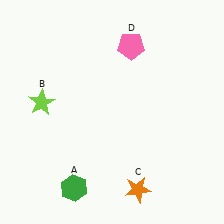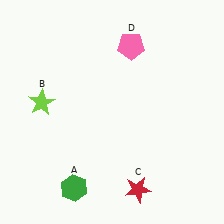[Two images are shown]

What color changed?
The star (C) changed from orange in Image 1 to red in Image 2.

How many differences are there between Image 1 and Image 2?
There is 1 difference between the two images.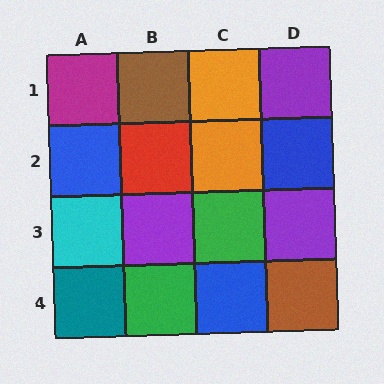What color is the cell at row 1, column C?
Orange.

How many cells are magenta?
1 cell is magenta.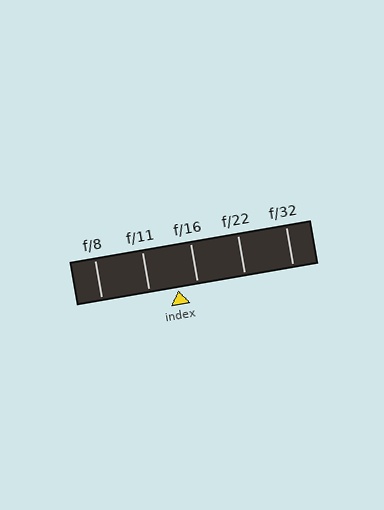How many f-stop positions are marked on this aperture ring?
There are 5 f-stop positions marked.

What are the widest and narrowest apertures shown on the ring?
The widest aperture shown is f/8 and the narrowest is f/32.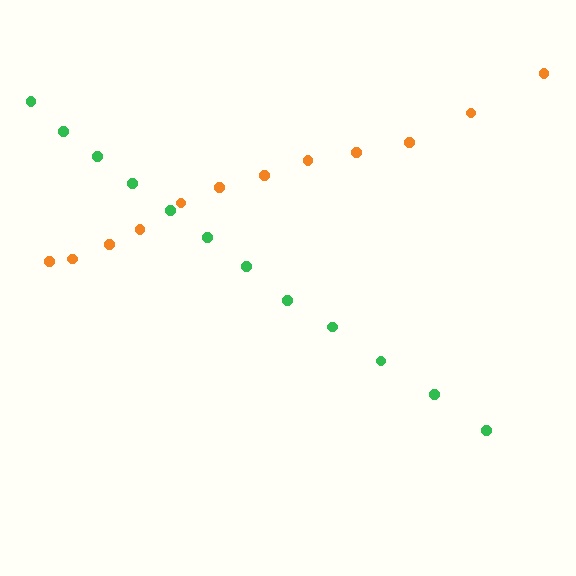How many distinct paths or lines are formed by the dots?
There are 2 distinct paths.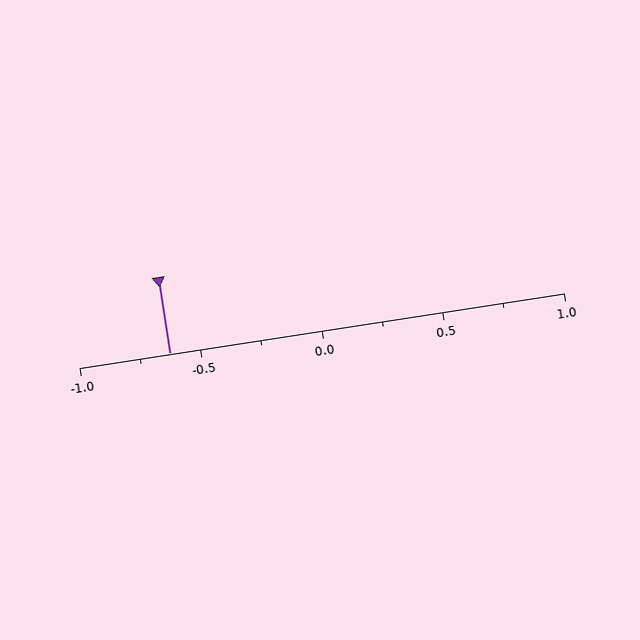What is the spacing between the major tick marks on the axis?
The major ticks are spaced 0.5 apart.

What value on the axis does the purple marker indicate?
The marker indicates approximately -0.62.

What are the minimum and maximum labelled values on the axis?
The axis runs from -1.0 to 1.0.